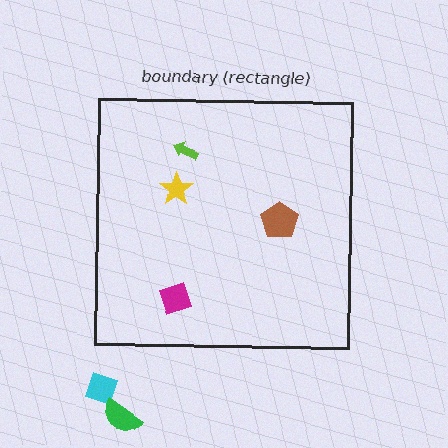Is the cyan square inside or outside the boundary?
Outside.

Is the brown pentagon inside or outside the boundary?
Inside.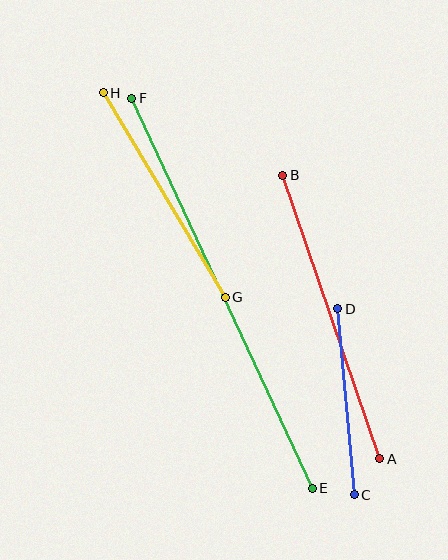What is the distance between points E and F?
The distance is approximately 430 pixels.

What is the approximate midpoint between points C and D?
The midpoint is at approximately (346, 402) pixels.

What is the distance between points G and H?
The distance is approximately 238 pixels.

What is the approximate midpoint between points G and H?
The midpoint is at approximately (164, 195) pixels.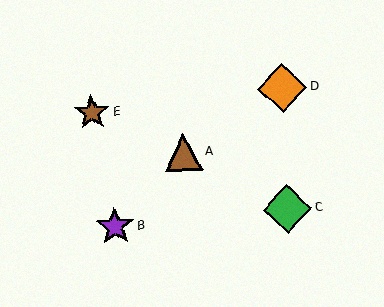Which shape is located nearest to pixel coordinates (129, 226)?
The purple star (labeled B) at (115, 226) is nearest to that location.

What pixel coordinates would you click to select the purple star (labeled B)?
Click at (115, 226) to select the purple star B.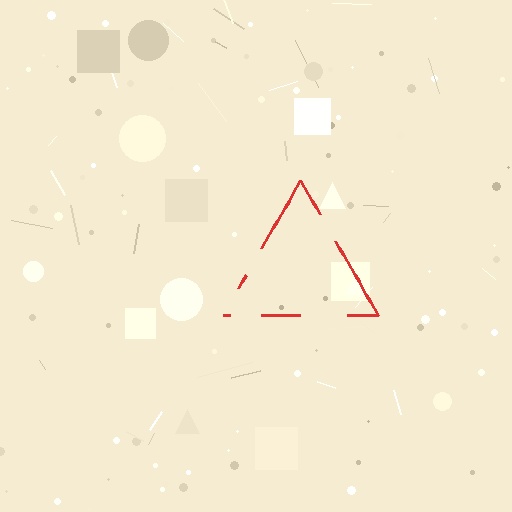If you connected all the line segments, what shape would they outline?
They would outline a triangle.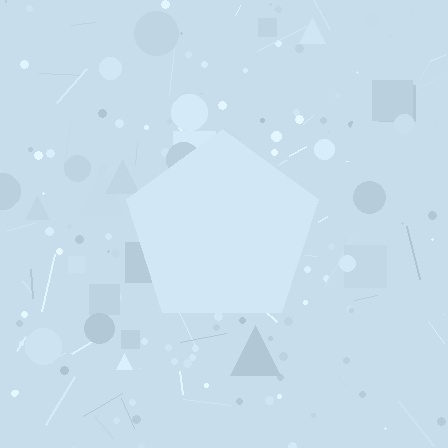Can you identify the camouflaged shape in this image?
The camouflaged shape is a pentagon.